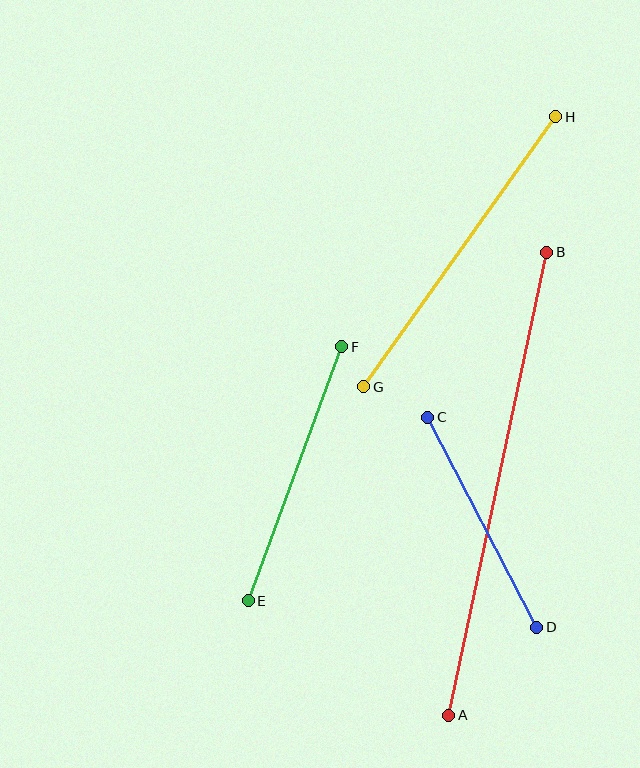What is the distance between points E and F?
The distance is approximately 271 pixels.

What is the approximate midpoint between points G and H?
The midpoint is at approximately (460, 252) pixels.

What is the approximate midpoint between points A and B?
The midpoint is at approximately (498, 484) pixels.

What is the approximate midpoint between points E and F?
The midpoint is at approximately (295, 474) pixels.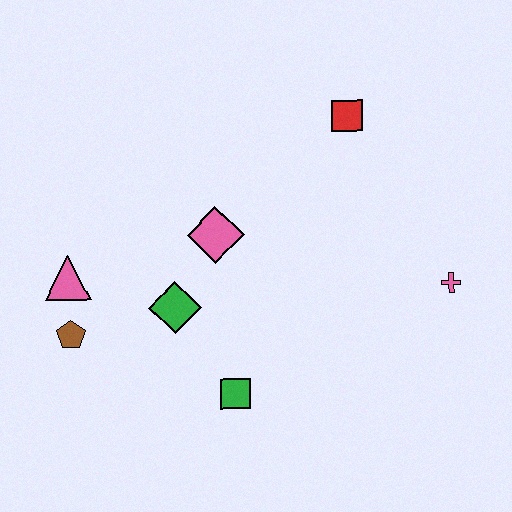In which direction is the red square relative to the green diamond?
The red square is above the green diamond.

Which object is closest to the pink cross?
The red square is closest to the pink cross.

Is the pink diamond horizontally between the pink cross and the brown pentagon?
Yes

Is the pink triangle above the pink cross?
Yes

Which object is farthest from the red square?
The brown pentagon is farthest from the red square.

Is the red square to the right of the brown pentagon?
Yes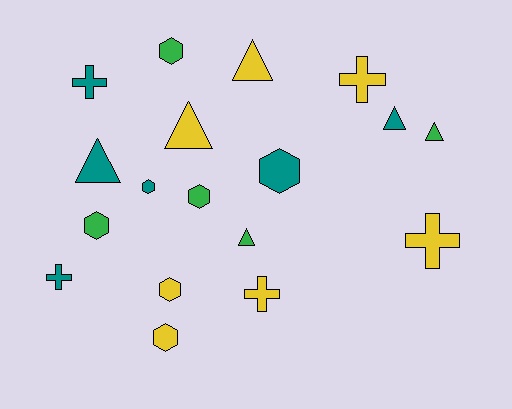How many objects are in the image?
There are 18 objects.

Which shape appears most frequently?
Hexagon, with 7 objects.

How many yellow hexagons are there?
There are 2 yellow hexagons.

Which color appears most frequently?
Yellow, with 7 objects.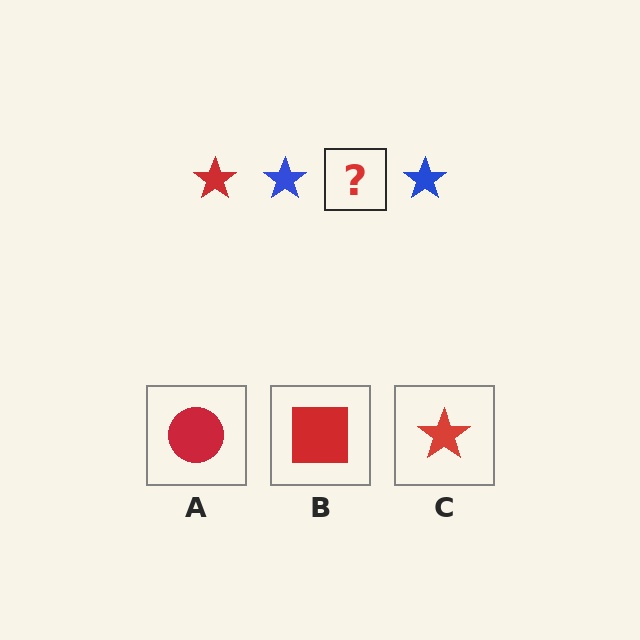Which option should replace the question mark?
Option C.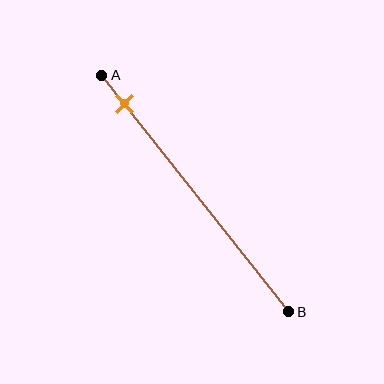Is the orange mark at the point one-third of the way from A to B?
No, the mark is at about 10% from A, not at the 33% one-third point.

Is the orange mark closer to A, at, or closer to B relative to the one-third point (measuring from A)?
The orange mark is closer to point A than the one-third point of segment AB.